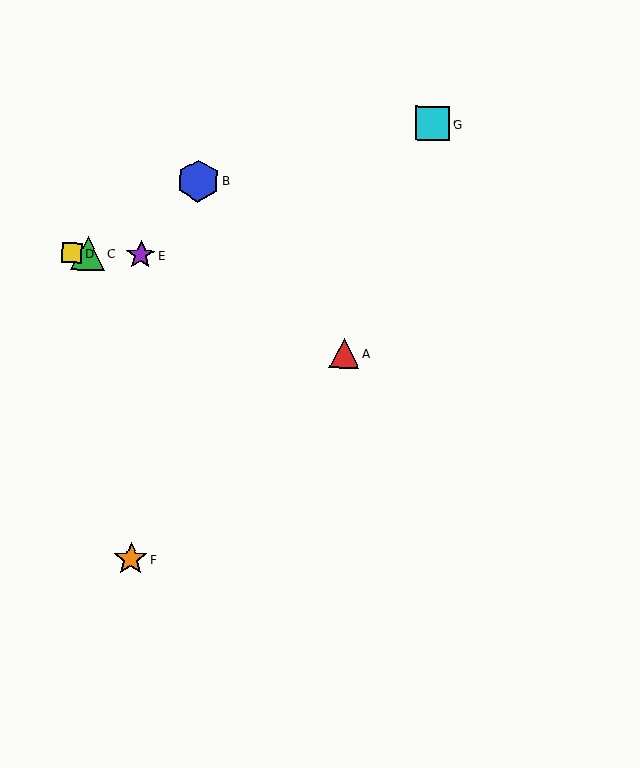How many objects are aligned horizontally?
3 objects (C, D, E) are aligned horizontally.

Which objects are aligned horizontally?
Objects C, D, E are aligned horizontally.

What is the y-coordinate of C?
Object C is at y≈253.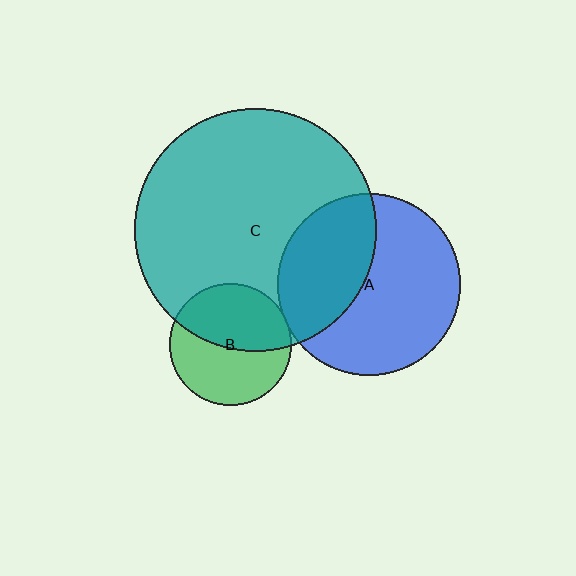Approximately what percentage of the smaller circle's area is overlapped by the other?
Approximately 50%.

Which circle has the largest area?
Circle C (teal).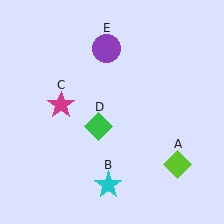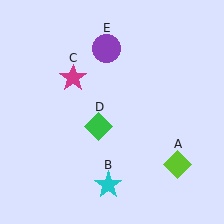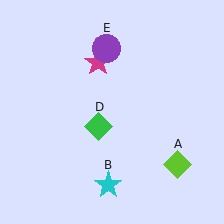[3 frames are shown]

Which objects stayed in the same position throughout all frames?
Lime diamond (object A) and cyan star (object B) and green diamond (object D) and purple circle (object E) remained stationary.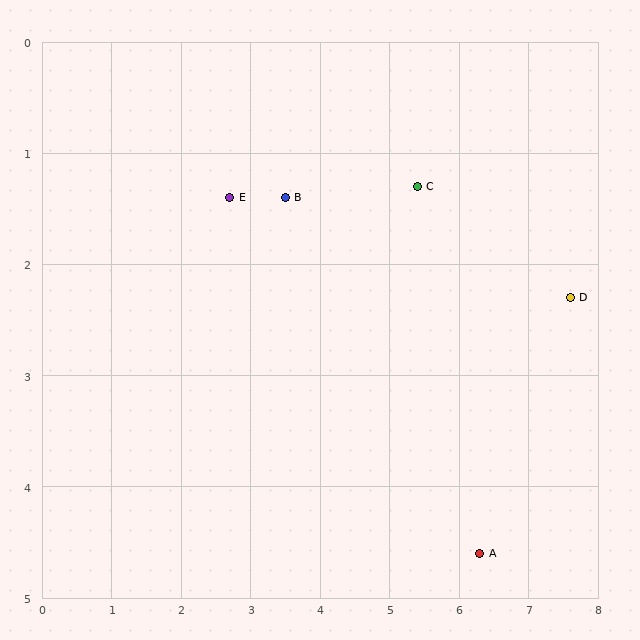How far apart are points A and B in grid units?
Points A and B are about 4.3 grid units apart.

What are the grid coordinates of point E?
Point E is at approximately (2.7, 1.4).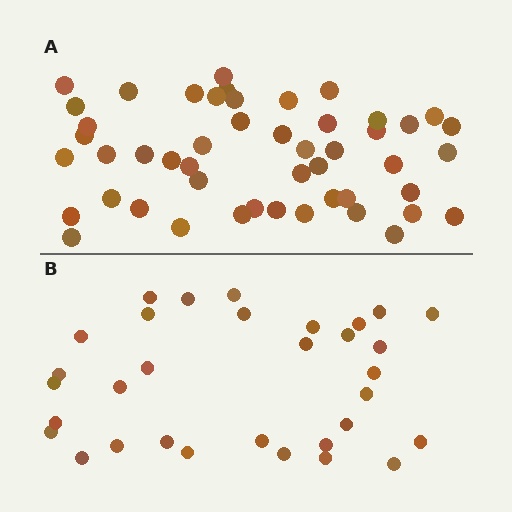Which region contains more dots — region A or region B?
Region A (the top region) has more dots.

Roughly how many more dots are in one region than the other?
Region A has approximately 15 more dots than region B.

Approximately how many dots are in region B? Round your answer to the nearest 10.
About 30 dots. (The exact count is 32, which rounds to 30.)